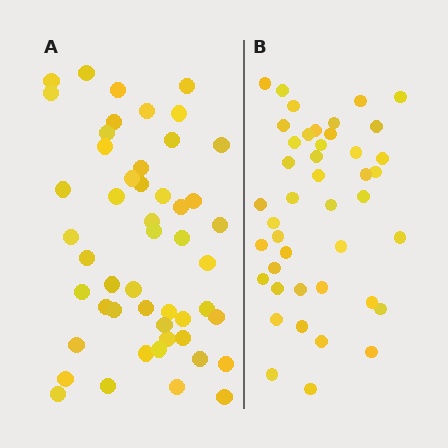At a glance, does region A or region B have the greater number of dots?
Region A (the left region) has more dots.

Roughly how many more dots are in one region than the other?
Region A has roughly 8 or so more dots than region B.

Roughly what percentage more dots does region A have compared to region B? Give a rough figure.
About 15% more.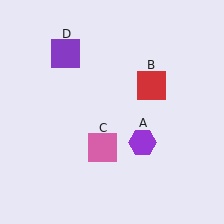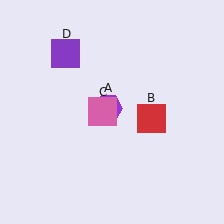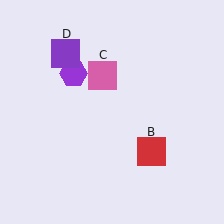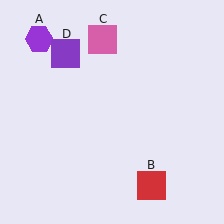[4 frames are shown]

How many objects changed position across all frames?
3 objects changed position: purple hexagon (object A), red square (object B), pink square (object C).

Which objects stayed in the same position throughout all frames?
Purple square (object D) remained stationary.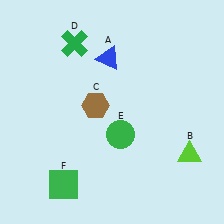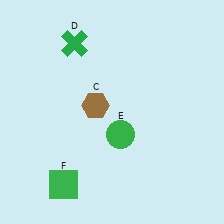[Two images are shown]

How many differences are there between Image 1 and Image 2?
There are 2 differences between the two images.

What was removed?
The blue triangle (A), the lime triangle (B) were removed in Image 2.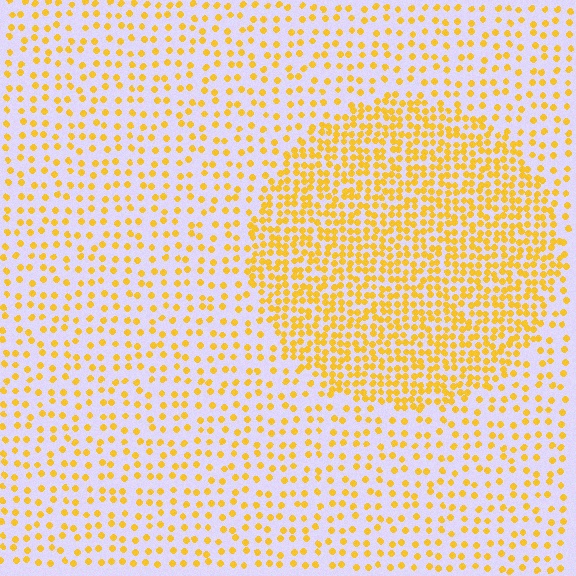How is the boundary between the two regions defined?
The boundary is defined by a change in element density (approximately 2.3x ratio). All elements are the same color, size, and shape.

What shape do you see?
I see a circle.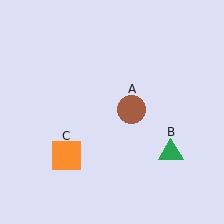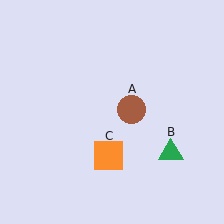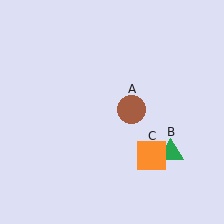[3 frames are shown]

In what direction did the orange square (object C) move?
The orange square (object C) moved right.